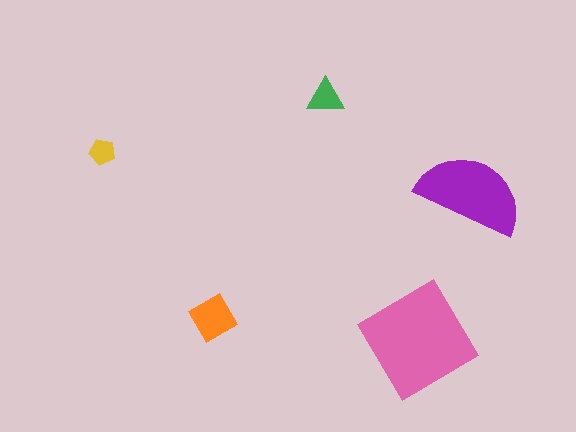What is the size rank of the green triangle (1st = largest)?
4th.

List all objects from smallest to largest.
The yellow pentagon, the green triangle, the orange diamond, the purple semicircle, the pink diamond.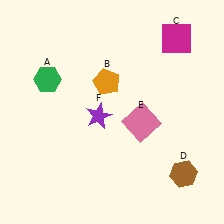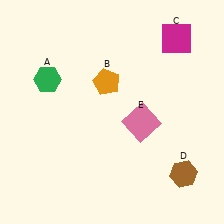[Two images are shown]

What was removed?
The purple star (F) was removed in Image 2.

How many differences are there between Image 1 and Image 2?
There is 1 difference between the two images.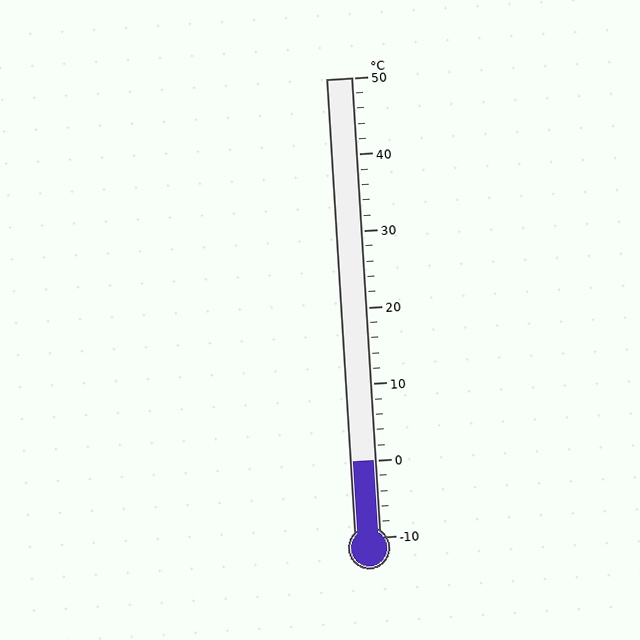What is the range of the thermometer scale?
The thermometer scale ranges from -10°C to 50°C.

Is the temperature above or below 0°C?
The temperature is at 0°C.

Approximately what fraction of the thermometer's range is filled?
The thermometer is filled to approximately 15% of its range.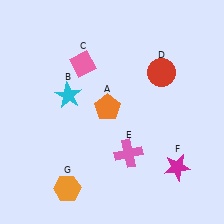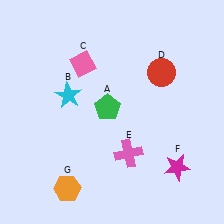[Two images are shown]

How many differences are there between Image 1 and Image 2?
There is 1 difference between the two images.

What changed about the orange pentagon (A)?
In Image 1, A is orange. In Image 2, it changed to green.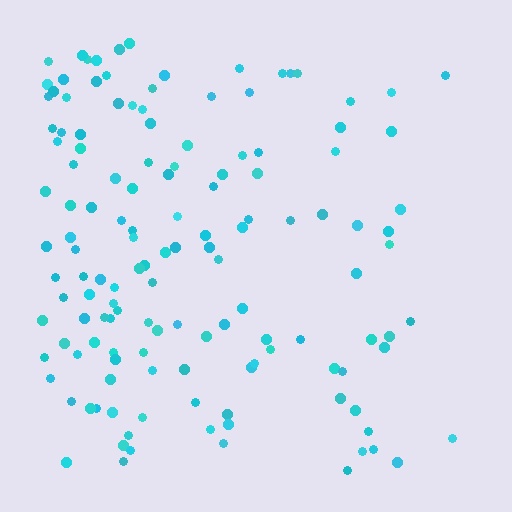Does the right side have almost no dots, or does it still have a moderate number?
Still a moderate number, just noticeably fewer than the left.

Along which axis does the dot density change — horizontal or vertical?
Horizontal.